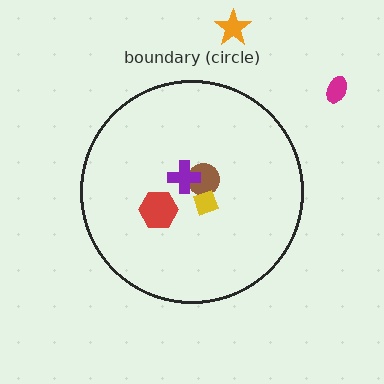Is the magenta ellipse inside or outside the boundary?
Outside.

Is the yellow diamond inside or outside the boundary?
Inside.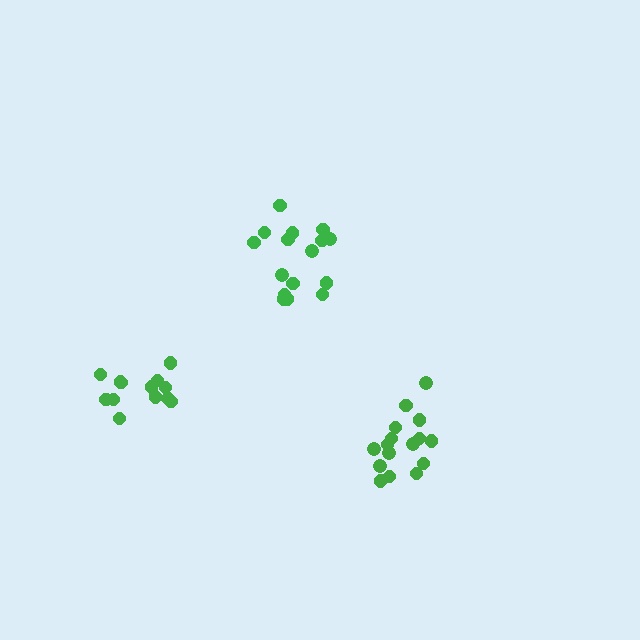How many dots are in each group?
Group 1: 16 dots, Group 2: 13 dots, Group 3: 16 dots (45 total).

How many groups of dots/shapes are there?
There are 3 groups.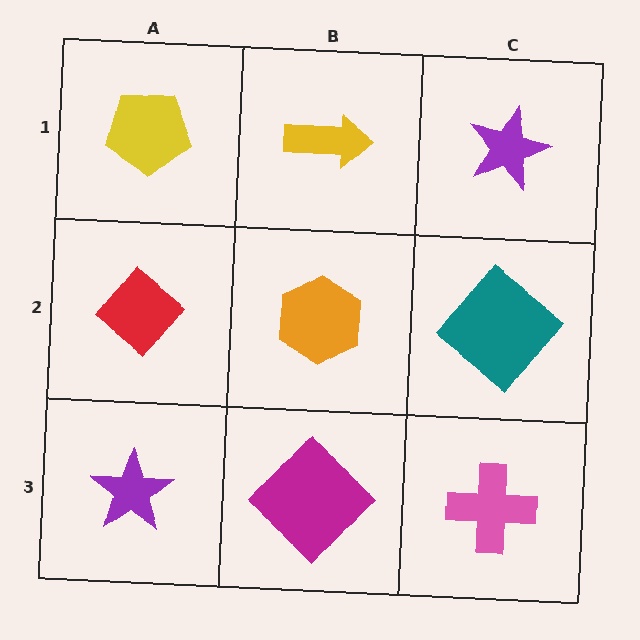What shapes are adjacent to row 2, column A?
A yellow pentagon (row 1, column A), a purple star (row 3, column A), an orange hexagon (row 2, column B).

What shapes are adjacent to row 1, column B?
An orange hexagon (row 2, column B), a yellow pentagon (row 1, column A), a purple star (row 1, column C).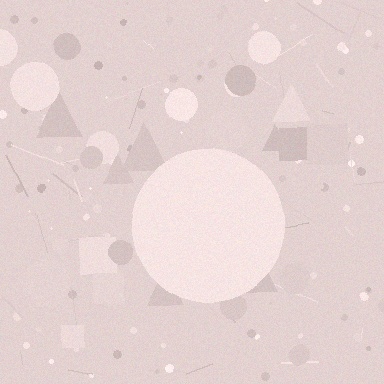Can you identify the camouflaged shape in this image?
The camouflaged shape is a circle.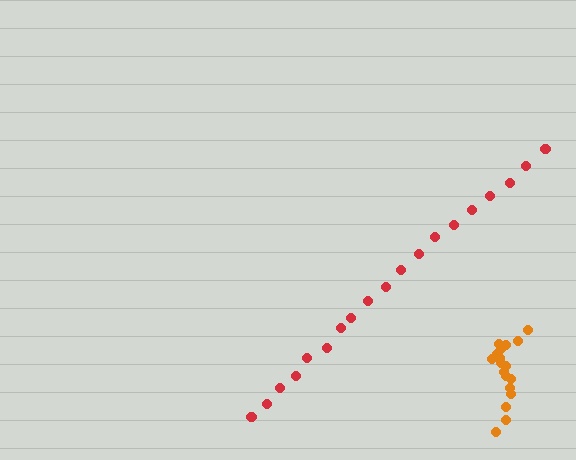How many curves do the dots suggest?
There are 2 distinct paths.